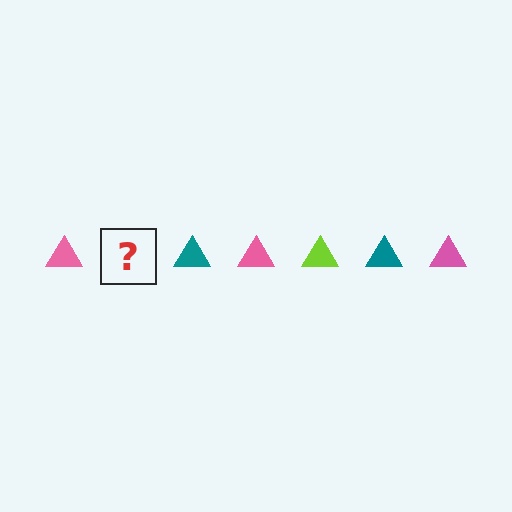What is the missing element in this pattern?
The missing element is a lime triangle.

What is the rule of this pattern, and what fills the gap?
The rule is that the pattern cycles through pink, lime, teal triangles. The gap should be filled with a lime triangle.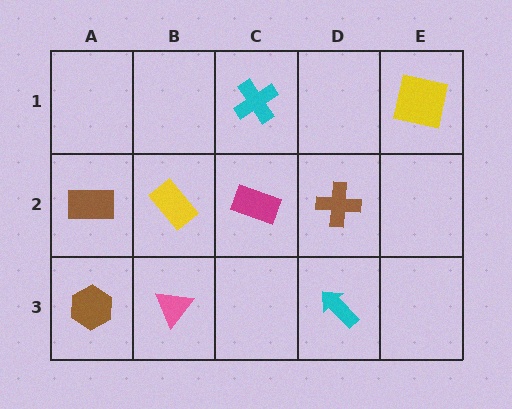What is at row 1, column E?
A yellow square.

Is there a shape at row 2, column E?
No, that cell is empty.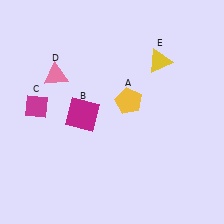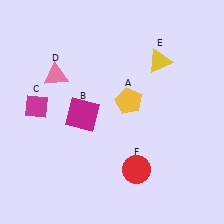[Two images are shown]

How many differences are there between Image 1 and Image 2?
There is 1 difference between the two images.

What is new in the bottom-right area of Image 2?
A red circle (F) was added in the bottom-right area of Image 2.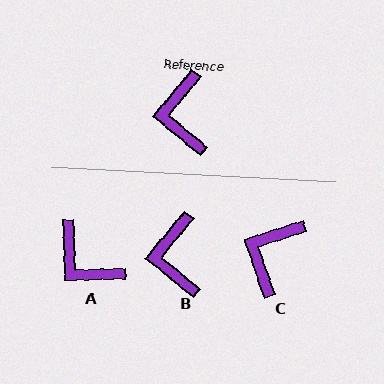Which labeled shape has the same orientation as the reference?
B.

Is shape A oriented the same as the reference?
No, it is off by about 41 degrees.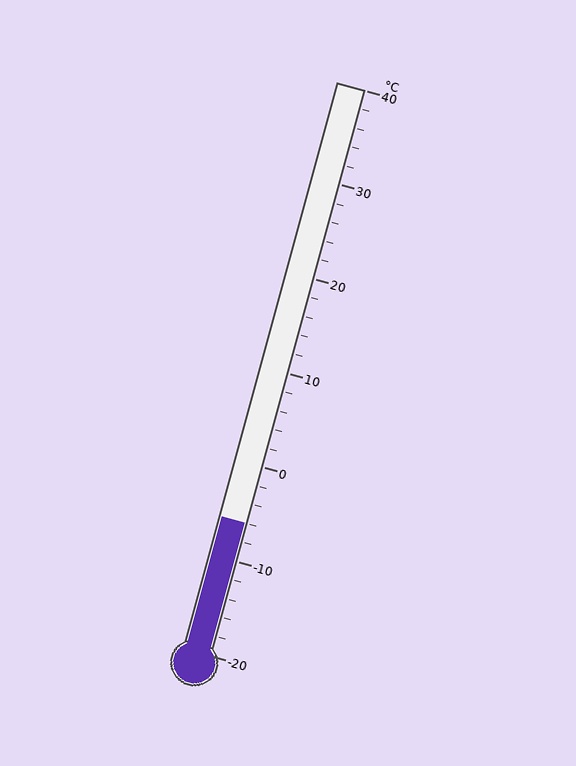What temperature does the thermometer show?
The thermometer shows approximately -6°C.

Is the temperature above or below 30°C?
The temperature is below 30°C.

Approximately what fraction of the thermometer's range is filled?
The thermometer is filled to approximately 25% of its range.